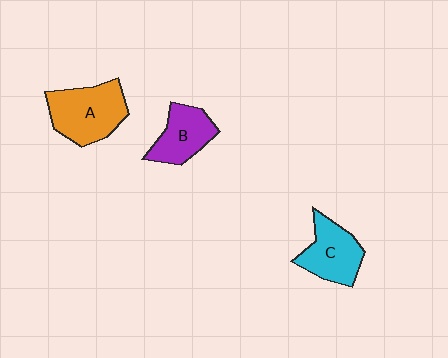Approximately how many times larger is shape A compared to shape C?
Approximately 1.3 times.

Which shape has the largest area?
Shape A (orange).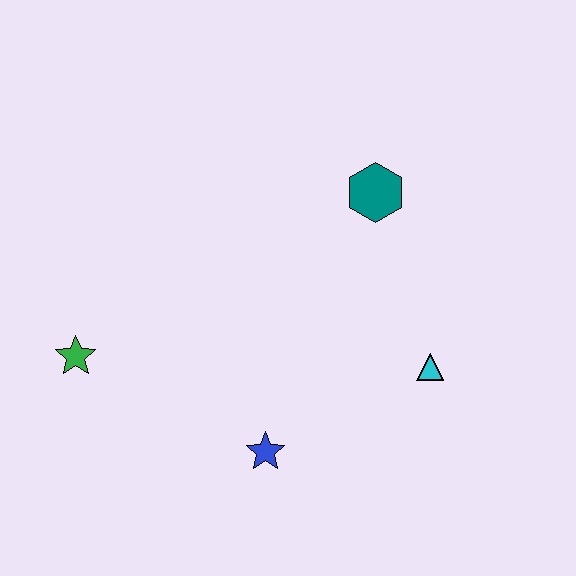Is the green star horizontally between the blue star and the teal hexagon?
No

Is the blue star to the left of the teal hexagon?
Yes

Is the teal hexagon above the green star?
Yes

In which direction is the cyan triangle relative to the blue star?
The cyan triangle is to the right of the blue star.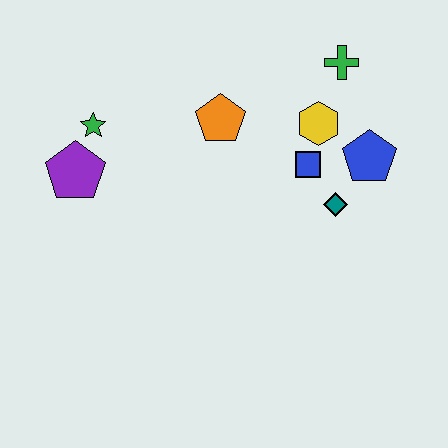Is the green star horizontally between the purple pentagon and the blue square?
Yes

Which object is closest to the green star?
The purple pentagon is closest to the green star.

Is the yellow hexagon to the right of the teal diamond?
No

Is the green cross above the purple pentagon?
Yes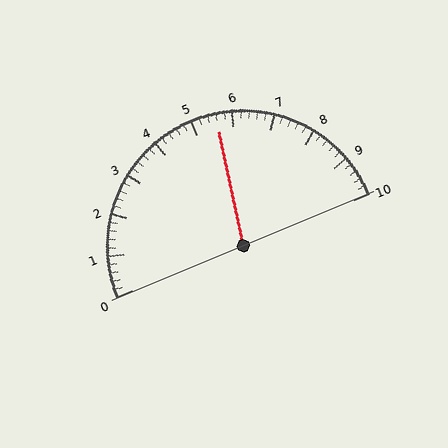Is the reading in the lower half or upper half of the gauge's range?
The reading is in the upper half of the range (0 to 10).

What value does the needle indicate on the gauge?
The needle indicates approximately 5.6.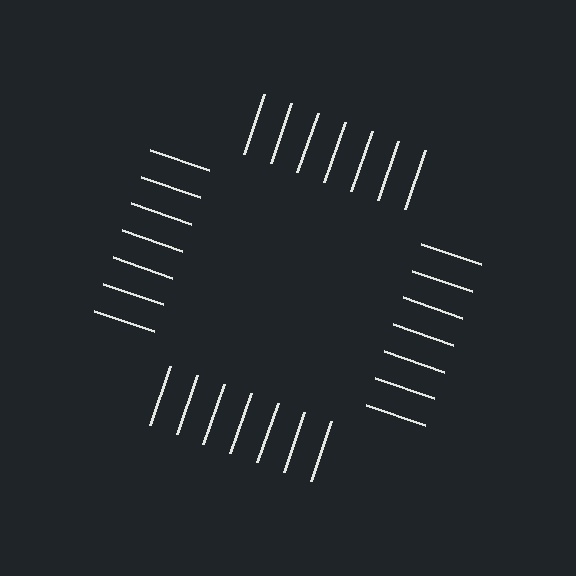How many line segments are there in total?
28 — 7 along each of the 4 edges.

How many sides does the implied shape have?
4 sides — the line-ends trace a square.